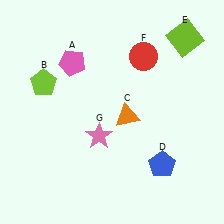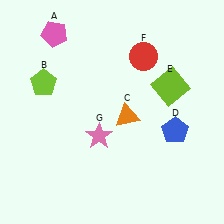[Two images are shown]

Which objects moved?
The objects that moved are: the pink pentagon (A), the blue pentagon (D), the lime square (E).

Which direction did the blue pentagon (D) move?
The blue pentagon (D) moved up.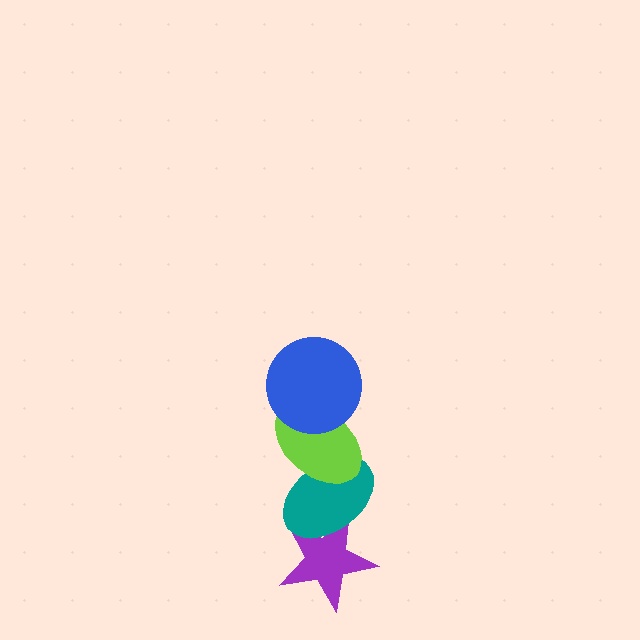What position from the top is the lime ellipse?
The lime ellipse is 2nd from the top.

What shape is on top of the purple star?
The teal ellipse is on top of the purple star.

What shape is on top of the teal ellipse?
The lime ellipse is on top of the teal ellipse.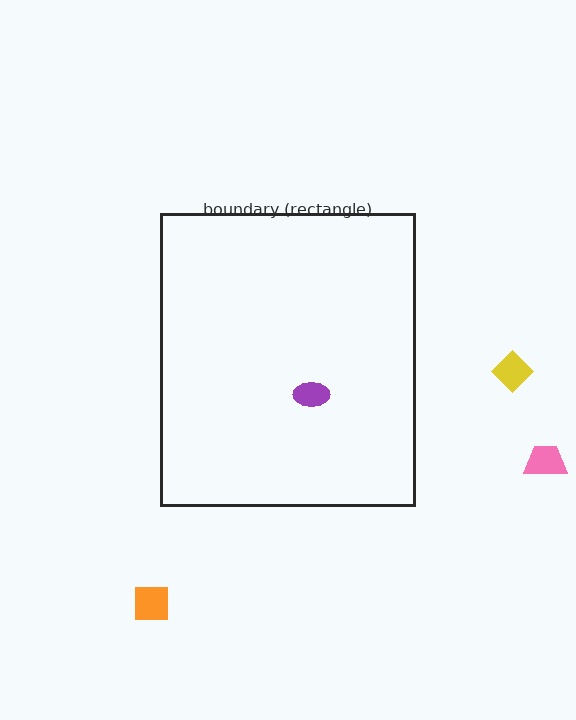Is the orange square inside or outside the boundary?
Outside.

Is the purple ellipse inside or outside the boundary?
Inside.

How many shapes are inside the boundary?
1 inside, 3 outside.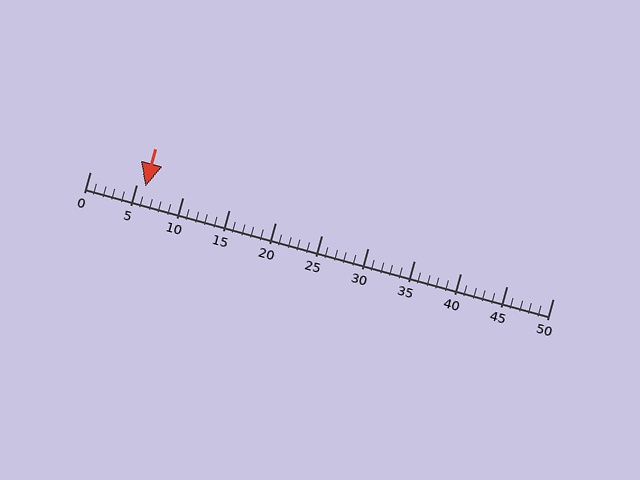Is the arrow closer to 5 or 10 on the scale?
The arrow is closer to 5.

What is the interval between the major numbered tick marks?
The major tick marks are spaced 5 units apart.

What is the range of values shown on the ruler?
The ruler shows values from 0 to 50.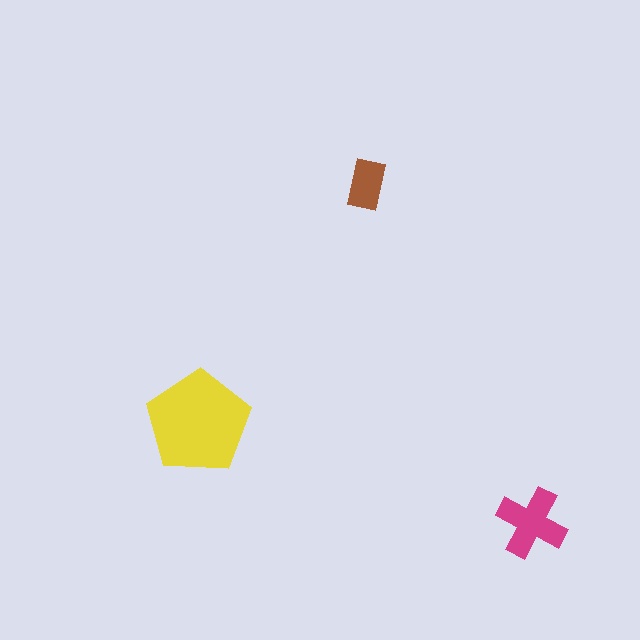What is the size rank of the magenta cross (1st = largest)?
2nd.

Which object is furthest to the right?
The magenta cross is rightmost.